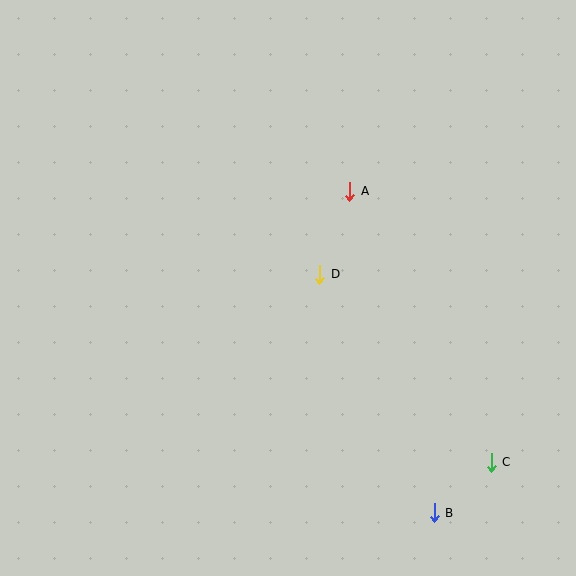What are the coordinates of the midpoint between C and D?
The midpoint between C and D is at (406, 368).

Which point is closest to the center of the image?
Point D at (320, 274) is closest to the center.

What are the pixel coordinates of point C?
Point C is at (491, 463).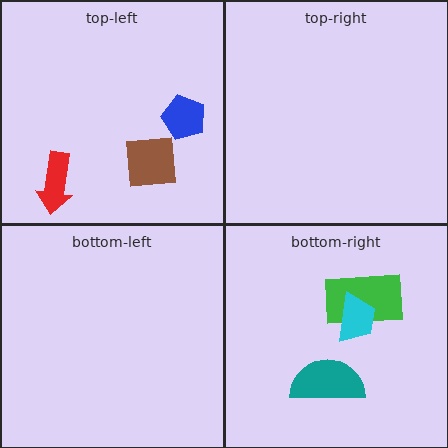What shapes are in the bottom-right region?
The green rectangle, the cyan trapezoid, the teal semicircle.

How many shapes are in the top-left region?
3.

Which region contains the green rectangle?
The bottom-right region.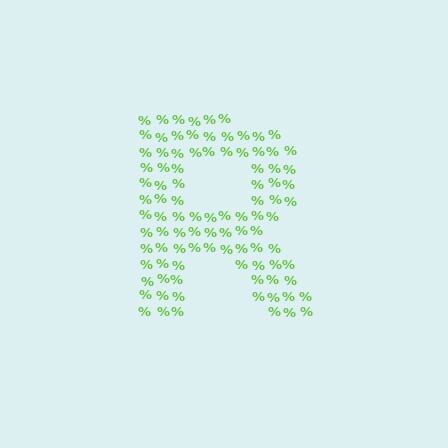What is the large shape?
The large shape is the letter R.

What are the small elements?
The small elements are percent signs.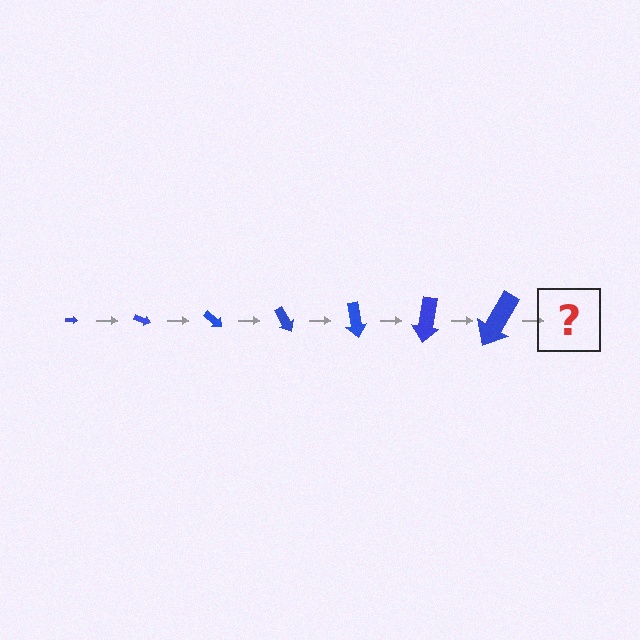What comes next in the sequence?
The next element should be an arrow, larger than the previous one and rotated 140 degrees from the start.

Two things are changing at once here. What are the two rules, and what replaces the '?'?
The two rules are that the arrow grows larger each step and it rotates 20 degrees each step. The '?' should be an arrow, larger than the previous one and rotated 140 degrees from the start.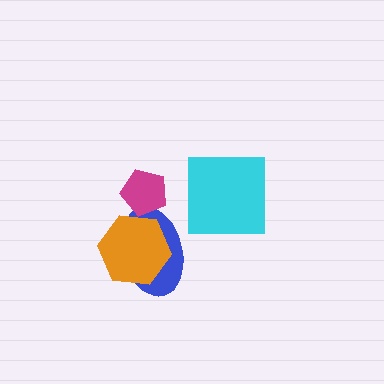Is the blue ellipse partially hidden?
Yes, it is partially covered by another shape.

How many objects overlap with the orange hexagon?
1 object overlaps with the orange hexagon.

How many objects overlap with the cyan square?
0 objects overlap with the cyan square.